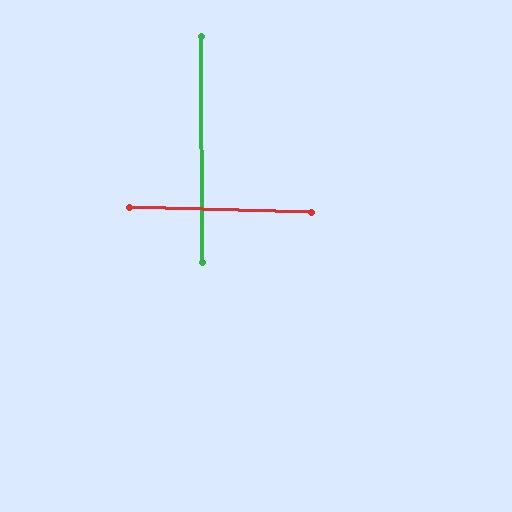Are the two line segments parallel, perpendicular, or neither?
Perpendicular — they meet at approximately 88°.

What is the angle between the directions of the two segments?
Approximately 88 degrees.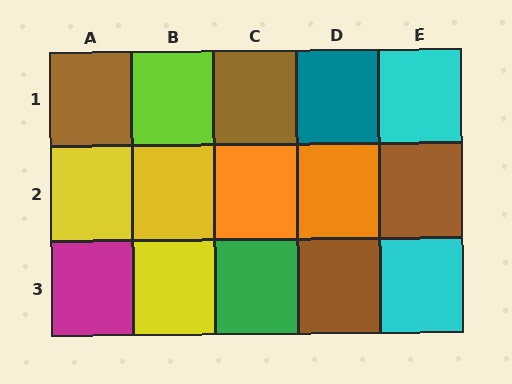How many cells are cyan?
2 cells are cyan.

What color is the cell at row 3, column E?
Cyan.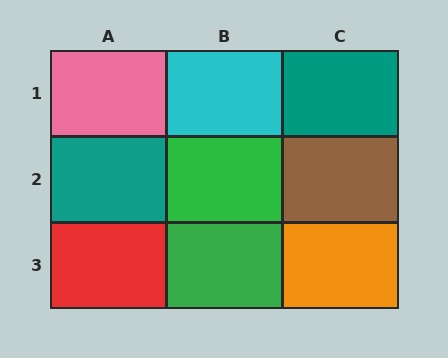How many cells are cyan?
1 cell is cyan.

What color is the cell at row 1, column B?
Cyan.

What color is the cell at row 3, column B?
Green.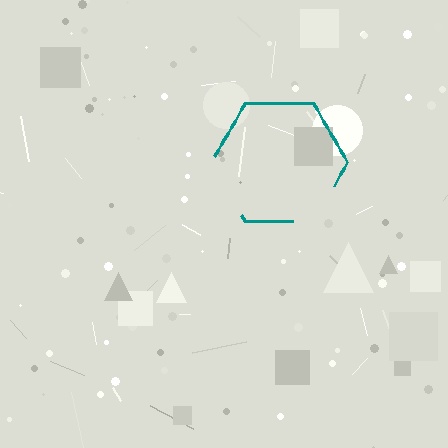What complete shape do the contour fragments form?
The contour fragments form a hexagon.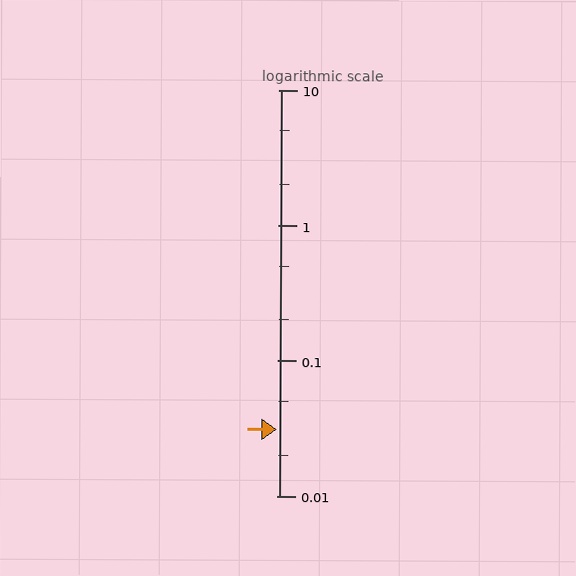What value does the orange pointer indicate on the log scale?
The pointer indicates approximately 0.031.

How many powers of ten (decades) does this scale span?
The scale spans 3 decades, from 0.01 to 10.